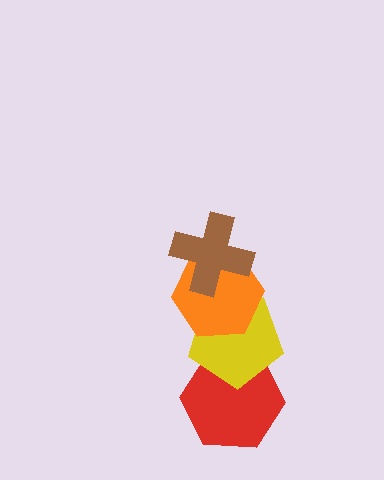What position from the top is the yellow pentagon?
The yellow pentagon is 3rd from the top.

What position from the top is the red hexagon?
The red hexagon is 4th from the top.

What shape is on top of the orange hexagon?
The brown cross is on top of the orange hexagon.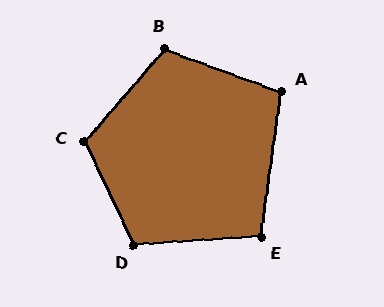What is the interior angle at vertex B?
Approximately 110 degrees (obtuse).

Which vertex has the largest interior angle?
C, at approximately 114 degrees.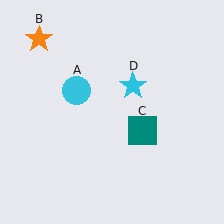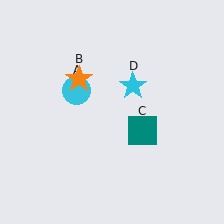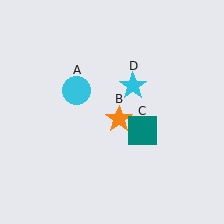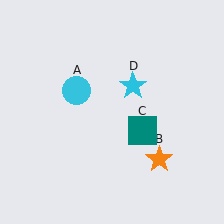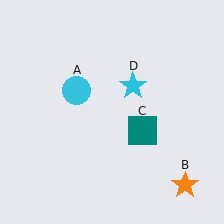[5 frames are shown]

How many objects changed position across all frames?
1 object changed position: orange star (object B).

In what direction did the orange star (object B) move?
The orange star (object B) moved down and to the right.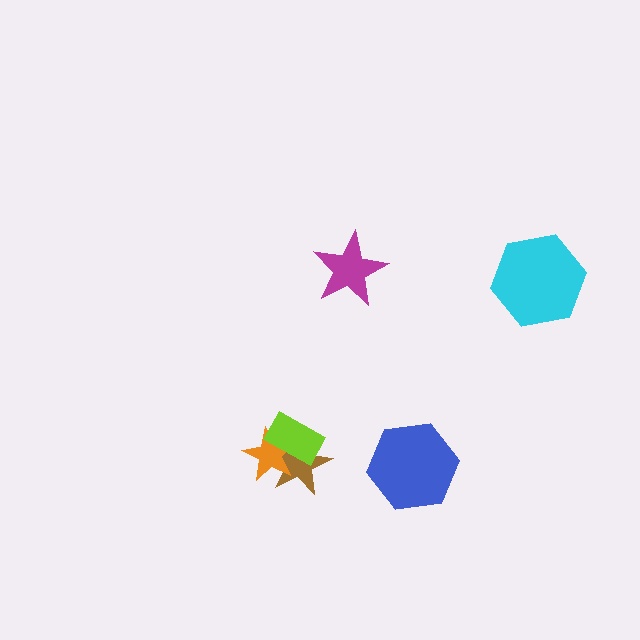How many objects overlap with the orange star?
2 objects overlap with the orange star.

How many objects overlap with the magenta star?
0 objects overlap with the magenta star.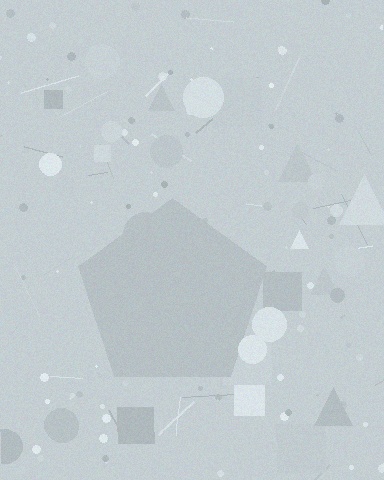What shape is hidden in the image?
A pentagon is hidden in the image.